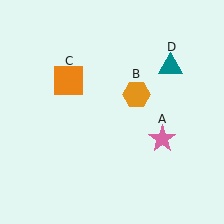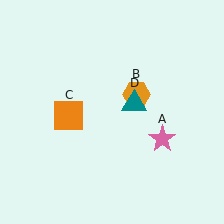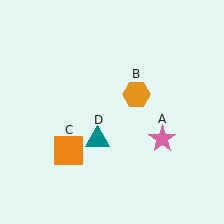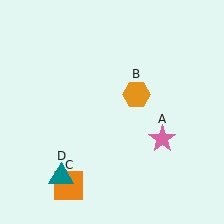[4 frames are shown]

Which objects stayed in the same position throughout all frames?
Pink star (object A) and orange hexagon (object B) remained stationary.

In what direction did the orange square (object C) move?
The orange square (object C) moved down.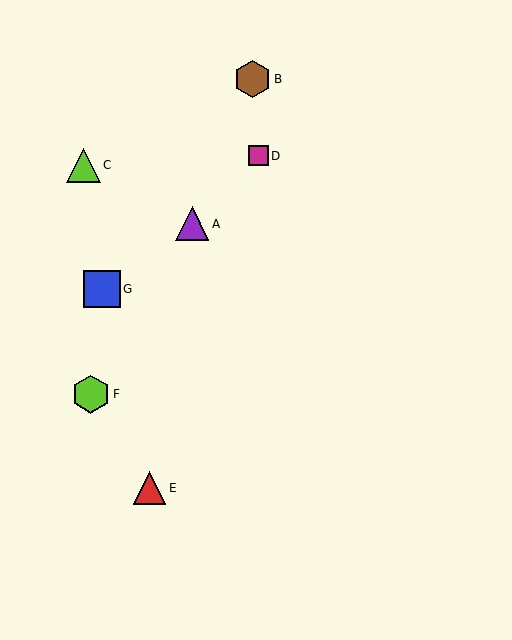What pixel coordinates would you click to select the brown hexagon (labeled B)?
Click at (252, 79) to select the brown hexagon B.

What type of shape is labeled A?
Shape A is a purple triangle.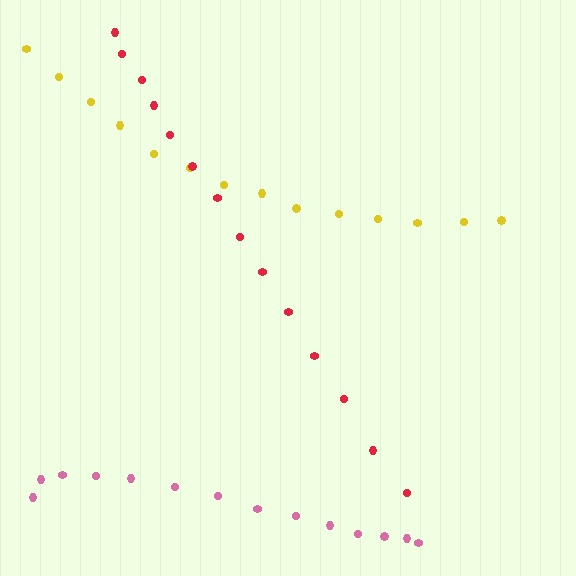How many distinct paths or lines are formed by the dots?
There are 3 distinct paths.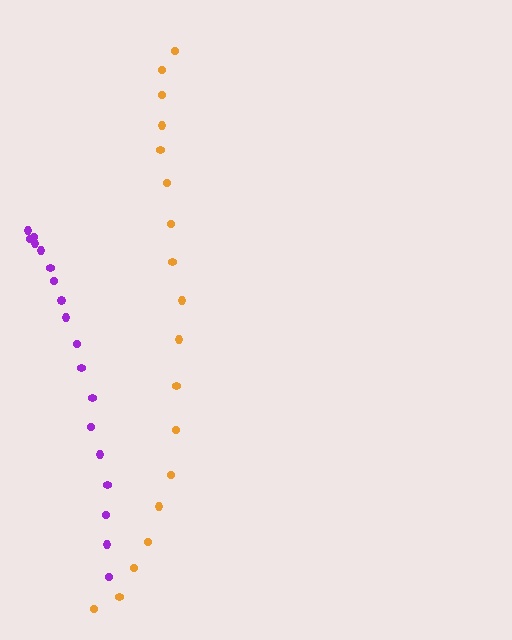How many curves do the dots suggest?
There are 2 distinct paths.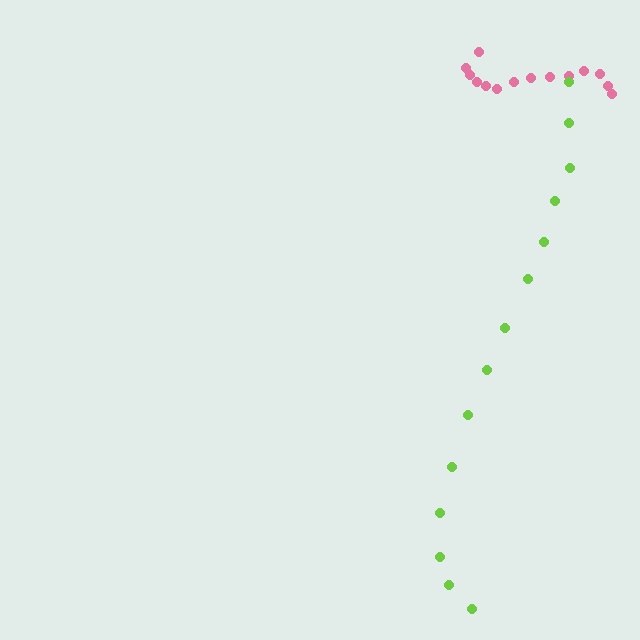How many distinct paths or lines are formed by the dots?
There are 2 distinct paths.